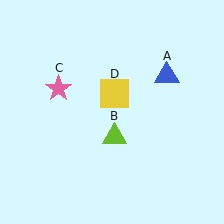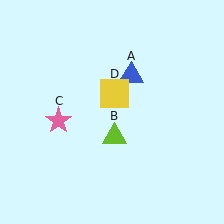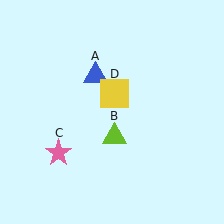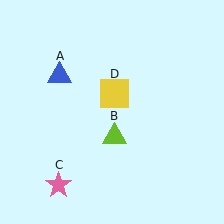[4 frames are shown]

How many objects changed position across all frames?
2 objects changed position: blue triangle (object A), pink star (object C).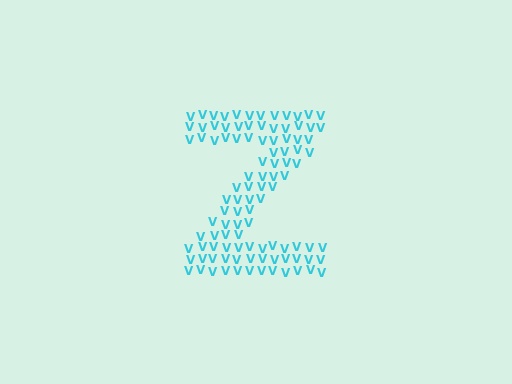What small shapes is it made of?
It is made of small letter V's.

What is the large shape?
The large shape is the letter Z.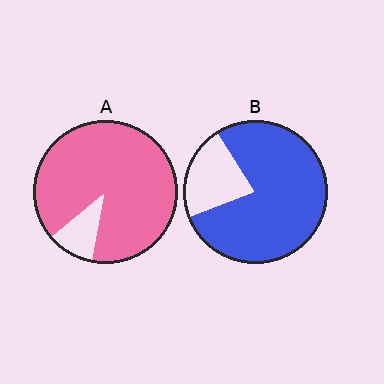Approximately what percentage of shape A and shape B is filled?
A is approximately 90% and B is approximately 80%.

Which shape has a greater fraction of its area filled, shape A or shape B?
Shape A.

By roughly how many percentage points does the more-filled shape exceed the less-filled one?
By roughly 10 percentage points (A over B).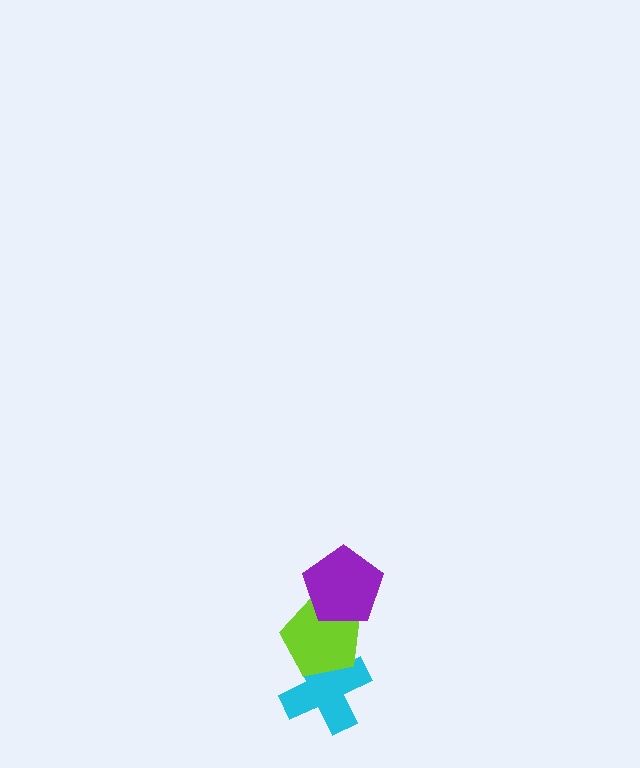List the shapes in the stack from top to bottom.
From top to bottom: the purple pentagon, the lime pentagon, the cyan cross.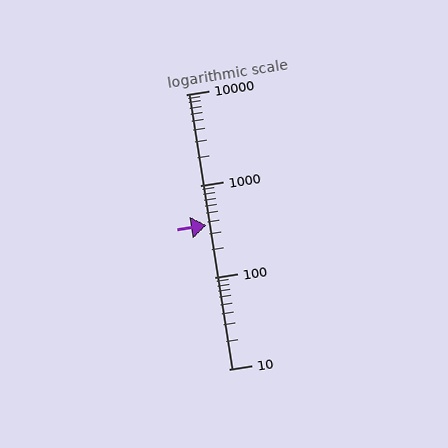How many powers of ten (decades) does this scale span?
The scale spans 3 decades, from 10 to 10000.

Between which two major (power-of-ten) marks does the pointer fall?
The pointer is between 100 and 1000.